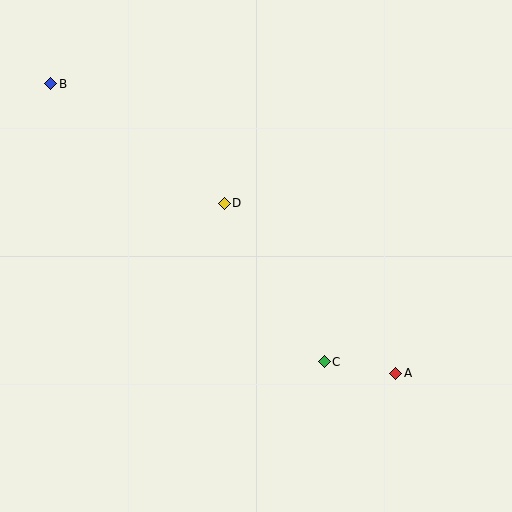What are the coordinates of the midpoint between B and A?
The midpoint between B and A is at (223, 228).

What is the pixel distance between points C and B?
The distance between C and B is 390 pixels.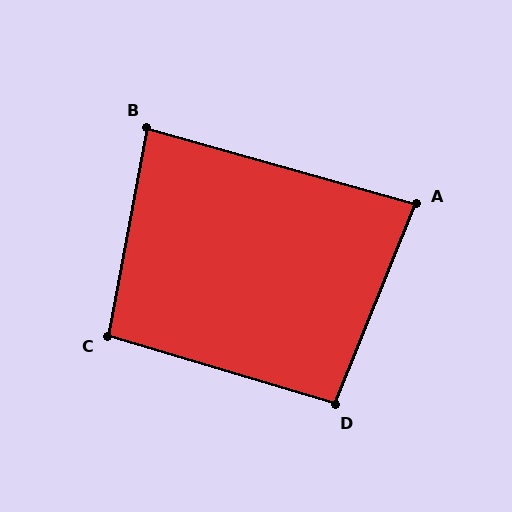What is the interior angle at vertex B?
Approximately 85 degrees (acute).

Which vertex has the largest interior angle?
C, at approximately 96 degrees.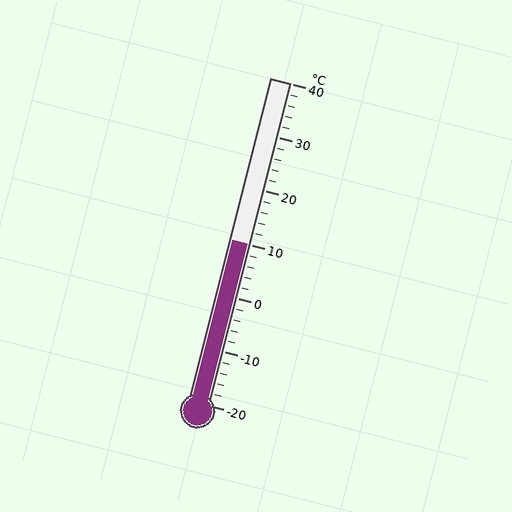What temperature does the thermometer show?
The thermometer shows approximately 10°C.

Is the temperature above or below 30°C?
The temperature is below 30°C.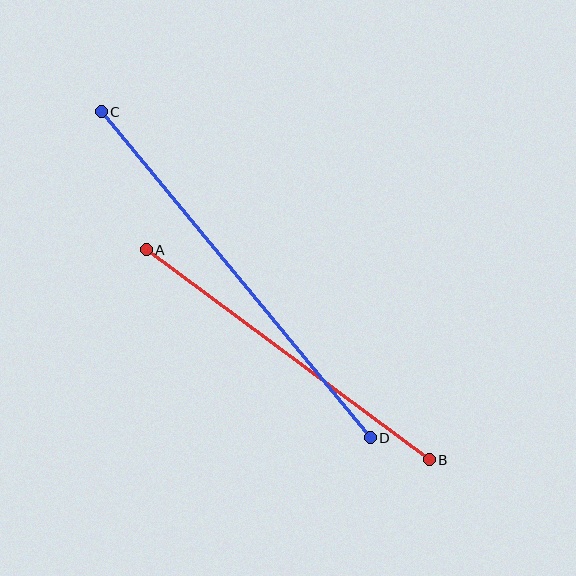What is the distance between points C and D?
The distance is approximately 423 pixels.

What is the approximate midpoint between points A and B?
The midpoint is at approximately (288, 355) pixels.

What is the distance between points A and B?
The distance is approximately 352 pixels.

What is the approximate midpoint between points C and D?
The midpoint is at approximately (236, 275) pixels.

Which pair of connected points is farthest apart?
Points C and D are farthest apart.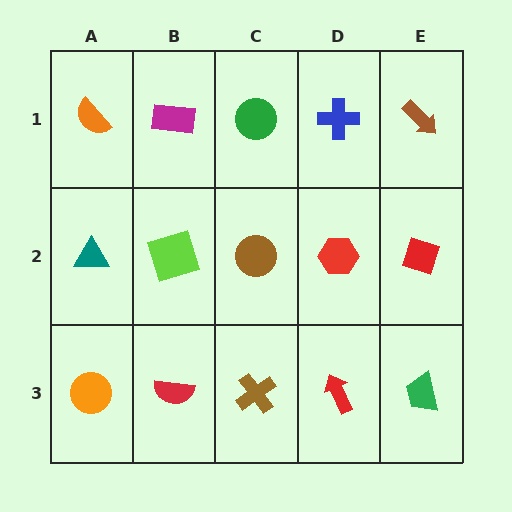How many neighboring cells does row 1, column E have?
2.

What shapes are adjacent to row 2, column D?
A blue cross (row 1, column D), a red arrow (row 3, column D), a brown circle (row 2, column C), a red diamond (row 2, column E).